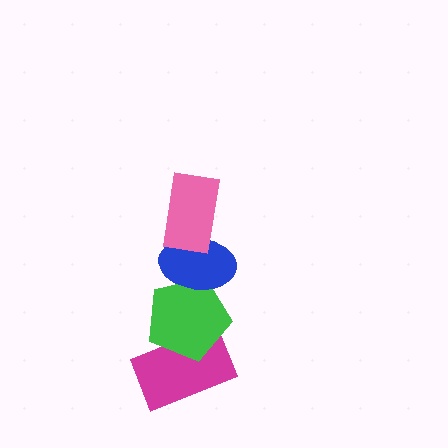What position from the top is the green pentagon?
The green pentagon is 3rd from the top.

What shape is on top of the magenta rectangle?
The green pentagon is on top of the magenta rectangle.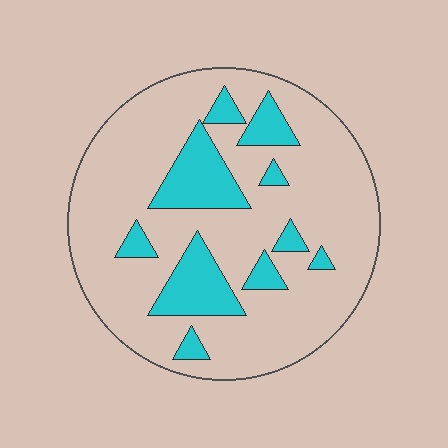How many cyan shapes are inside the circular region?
10.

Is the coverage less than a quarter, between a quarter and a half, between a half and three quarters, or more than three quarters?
Less than a quarter.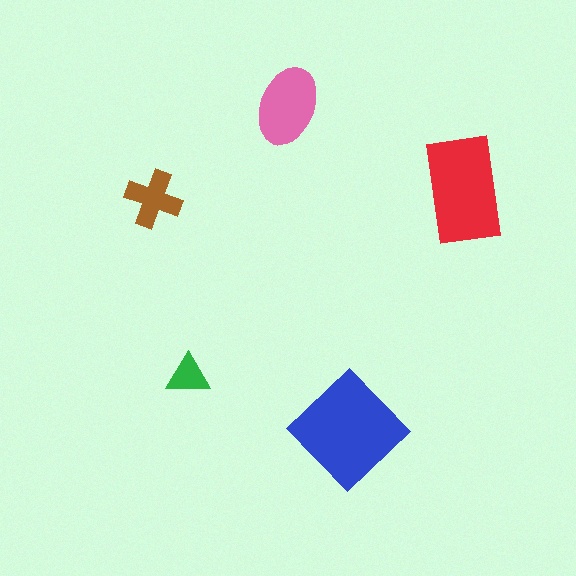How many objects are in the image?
There are 5 objects in the image.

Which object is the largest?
The blue diamond.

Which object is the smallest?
The green triangle.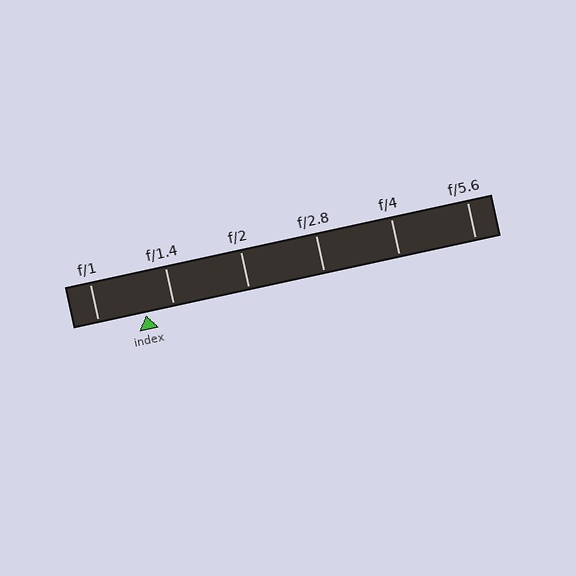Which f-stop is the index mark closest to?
The index mark is closest to f/1.4.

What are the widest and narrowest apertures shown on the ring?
The widest aperture shown is f/1 and the narrowest is f/5.6.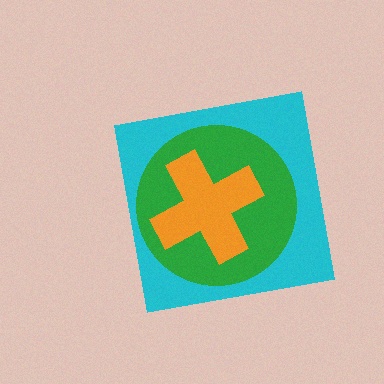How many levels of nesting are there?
3.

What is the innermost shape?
The orange cross.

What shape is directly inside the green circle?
The orange cross.